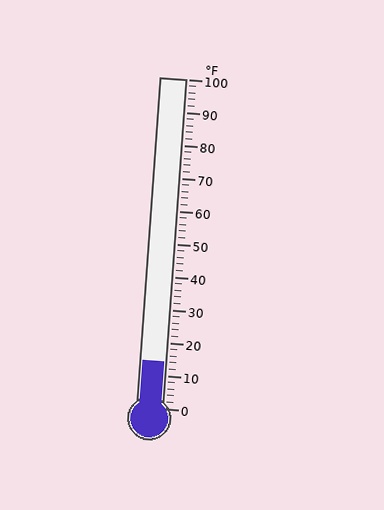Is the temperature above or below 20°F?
The temperature is below 20°F.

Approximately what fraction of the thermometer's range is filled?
The thermometer is filled to approximately 15% of its range.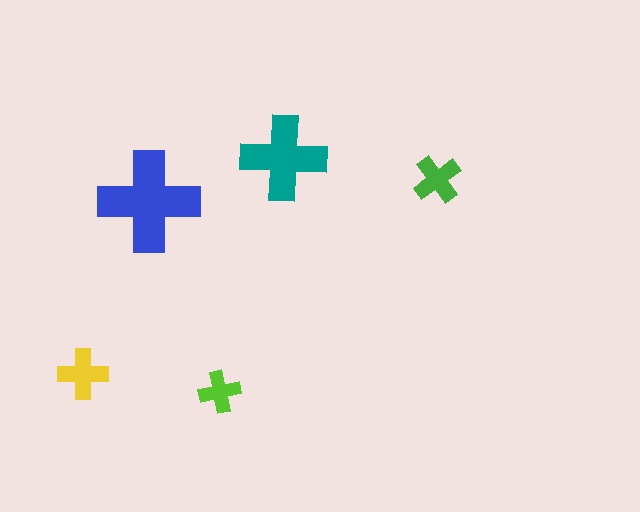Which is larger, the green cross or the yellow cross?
The yellow one.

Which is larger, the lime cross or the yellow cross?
The yellow one.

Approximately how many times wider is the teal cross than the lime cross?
About 2 times wider.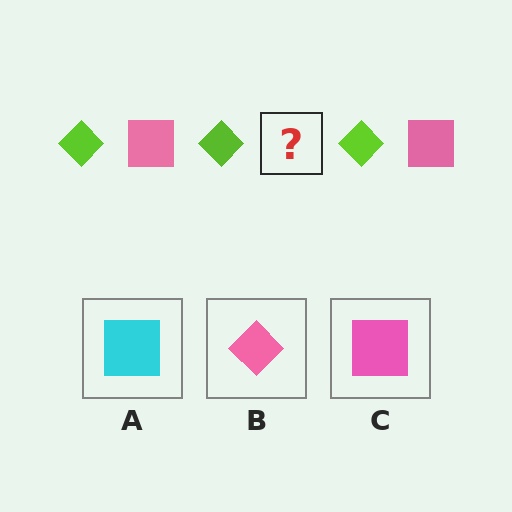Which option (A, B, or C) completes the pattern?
C.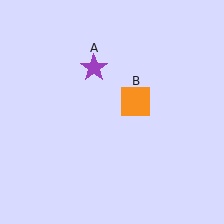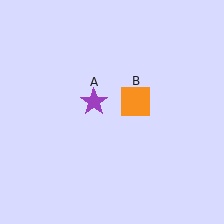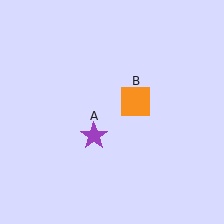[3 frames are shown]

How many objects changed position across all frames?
1 object changed position: purple star (object A).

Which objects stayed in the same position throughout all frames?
Orange square (object B) remained stationary.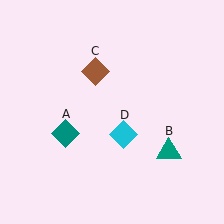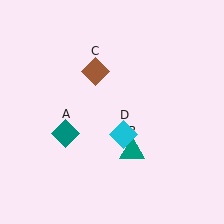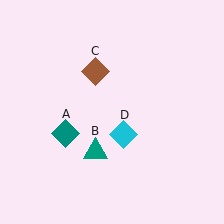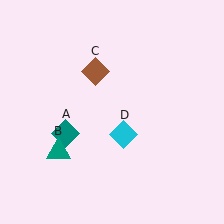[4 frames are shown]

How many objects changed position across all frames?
1 object changed position: teal triangle (object B).